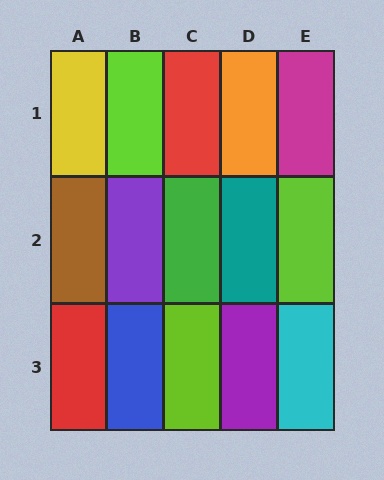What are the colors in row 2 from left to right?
Brown, purple, green, teal, lime.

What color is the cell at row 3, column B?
Blue.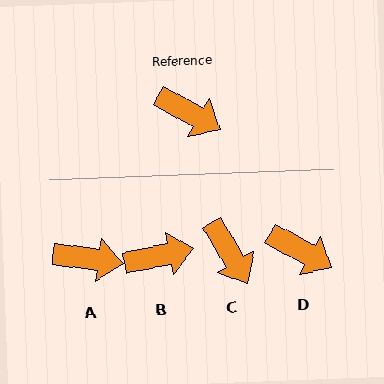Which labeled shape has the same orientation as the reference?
D.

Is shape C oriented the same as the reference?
No, it is off by about 30 degrees.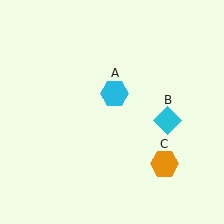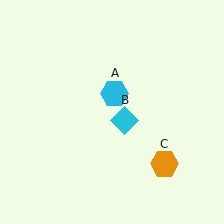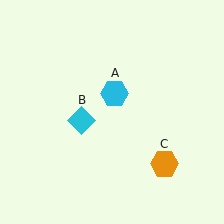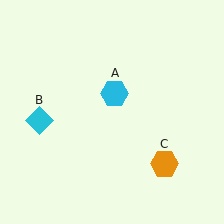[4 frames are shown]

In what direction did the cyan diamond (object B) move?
The cyan diamond (object B) moved left.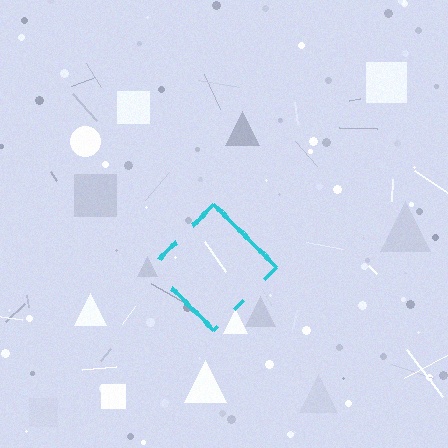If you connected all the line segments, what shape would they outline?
They would outline a diamond.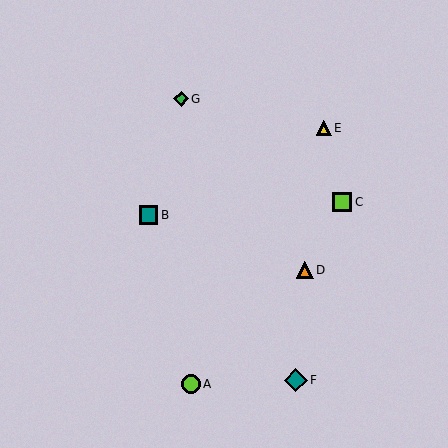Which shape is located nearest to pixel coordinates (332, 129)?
The yellow triangle (labeled E) at (324, 128) is nearest to that location.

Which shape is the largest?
The teal diamond (labeled F) is the largest.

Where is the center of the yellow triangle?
The center of the yellow triangle is at (324, 128).